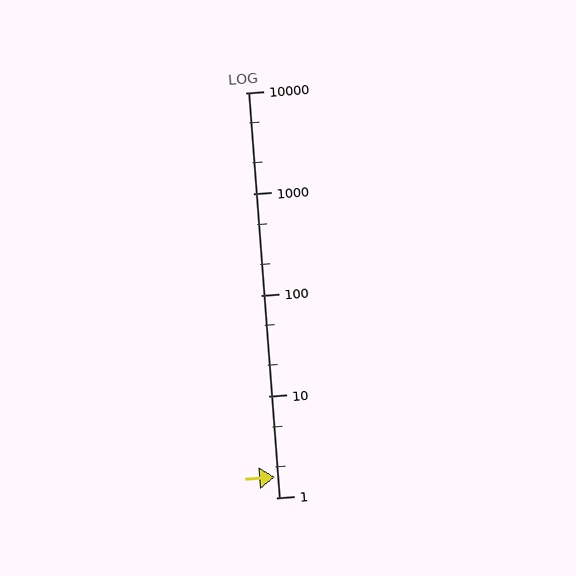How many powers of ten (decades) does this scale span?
The scale spans 4 decades, from 1 to 10000.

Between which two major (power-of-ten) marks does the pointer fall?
The pointer is between 1 and 10.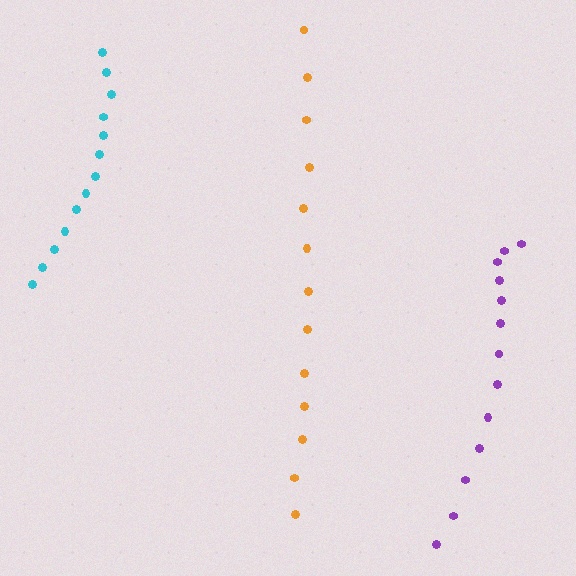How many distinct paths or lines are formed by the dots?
There are 3 distinct paths.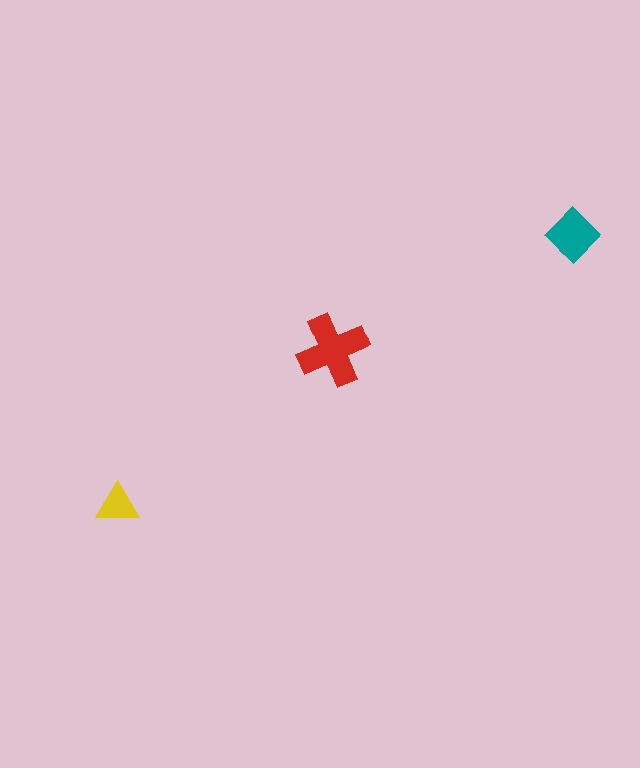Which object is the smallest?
The yellow triangle.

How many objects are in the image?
There are 3 objects in the image.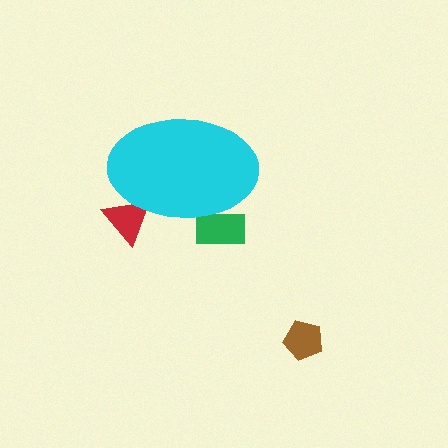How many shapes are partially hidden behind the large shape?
2 shapes are partially hidden.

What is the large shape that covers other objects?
A cyan ellipse.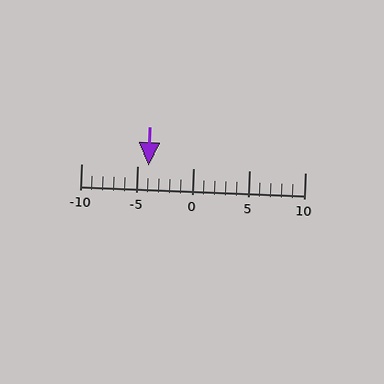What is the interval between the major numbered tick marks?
The major tick marks are spaced 5 units apart.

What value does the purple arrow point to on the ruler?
The purple arrow points to approximately -4.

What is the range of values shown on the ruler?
The ruler shows values from -10 to 10.